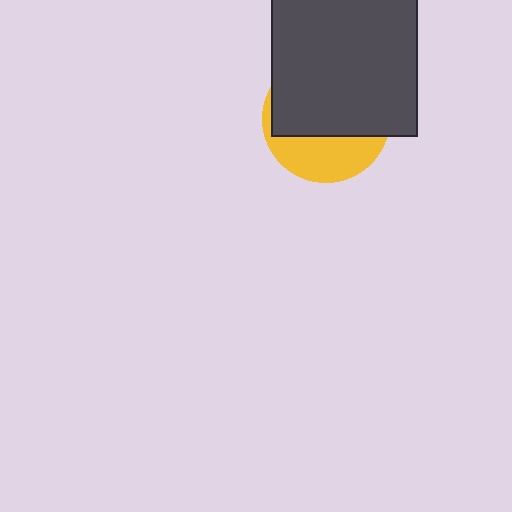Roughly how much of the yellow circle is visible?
A small part of it is visible (roughly 35%).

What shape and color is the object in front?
The object in front is a dark gray square.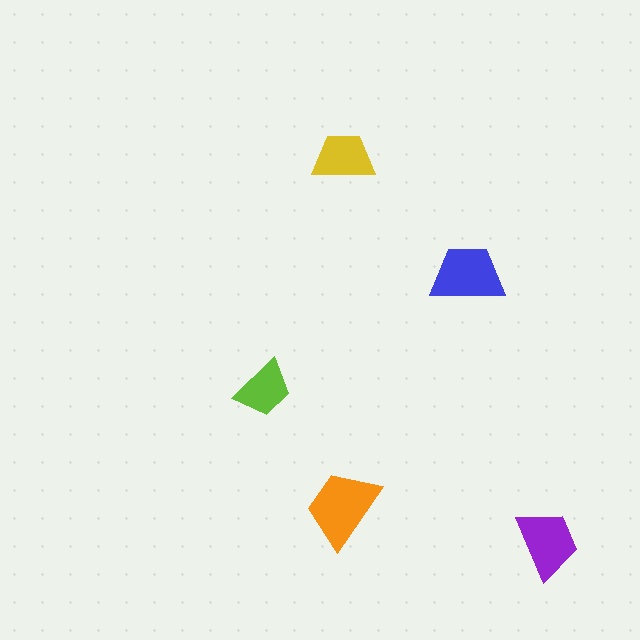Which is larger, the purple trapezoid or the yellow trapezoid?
The purple one.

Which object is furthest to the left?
The lime trapezoid is leftmost.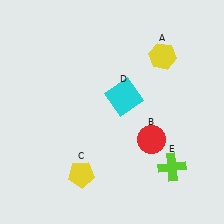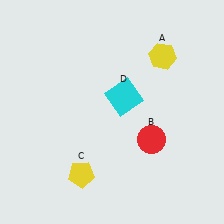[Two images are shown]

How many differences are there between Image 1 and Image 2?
There is 1 difference between the two images.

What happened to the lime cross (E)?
The lime cross (E) was removed in Image 2. It was in the bottom-right area of Image 1.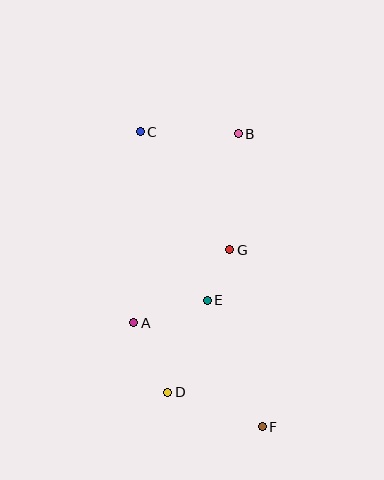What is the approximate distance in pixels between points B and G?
The distance between B and G is approximately 116 pixels.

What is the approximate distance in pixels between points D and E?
The distance between D and E is approximately 100 pixels.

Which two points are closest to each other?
Points E and G are closest to each other.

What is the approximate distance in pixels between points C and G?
The distance between C and G is approximately 148 pixels.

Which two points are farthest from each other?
Points C and F are farthest from each other.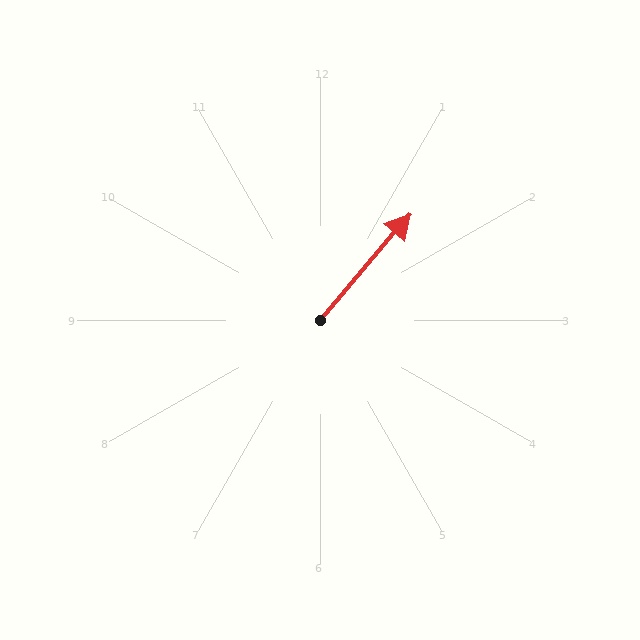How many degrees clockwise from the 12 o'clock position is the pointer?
Approximately 40 degrees.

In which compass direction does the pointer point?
Northeast.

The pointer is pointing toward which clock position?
Roughly 1 o'clock.